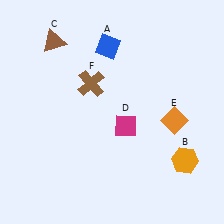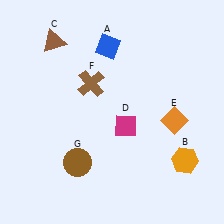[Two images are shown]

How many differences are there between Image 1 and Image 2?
There is 1 difference between the two images.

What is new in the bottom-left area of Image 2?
A brown circle (G) was added in the bottom-left area of Image 2.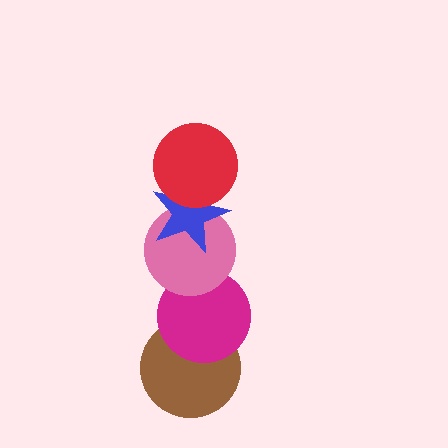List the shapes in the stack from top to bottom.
From top to bottom: the red circle, the blue star, the pink circle, the magenta circle, the brown circle.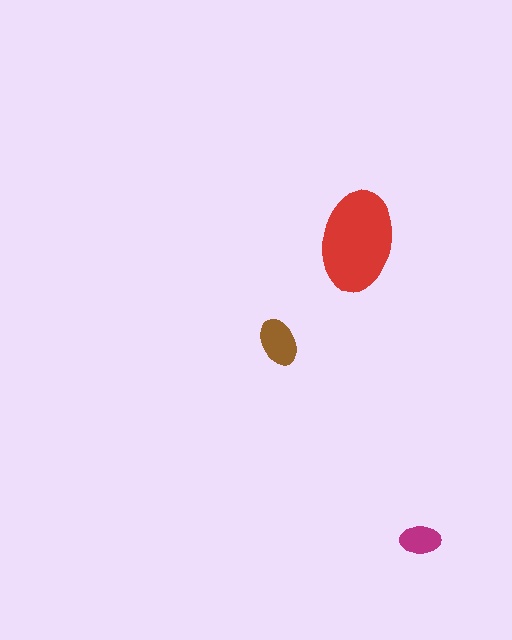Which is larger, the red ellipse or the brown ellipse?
The red one.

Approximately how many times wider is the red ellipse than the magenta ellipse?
About 2.5 times wider.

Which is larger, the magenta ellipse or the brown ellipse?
The brown one.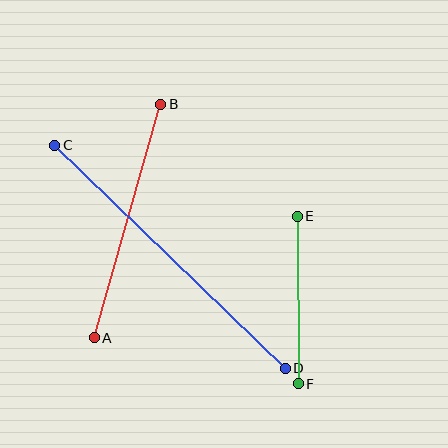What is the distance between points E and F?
The distance is approximately 167 pixels.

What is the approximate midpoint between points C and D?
The midpoint is at approximately (170, 257) pixels.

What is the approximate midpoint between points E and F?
The midpoint is at approximately (298, 300) pixels.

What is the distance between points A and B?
The distance is approximately 242 pixels.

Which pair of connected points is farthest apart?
Points C and D are farthest apart.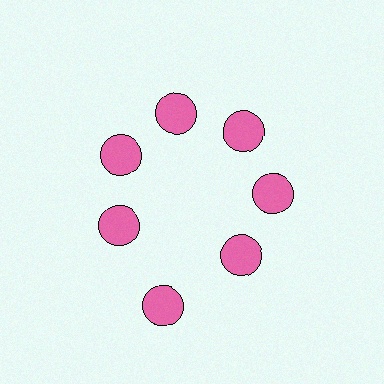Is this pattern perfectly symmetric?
No. The 7 pink circles are arranged in a ring, but one element near the 6 o'clock position is pushed outward from the center, breaking the 7-fold rotational symmetry.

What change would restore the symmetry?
The symmetry would be restored by moving it inward, back onto the ring so that all 7 circles sit at equal angles and equal distance from the center.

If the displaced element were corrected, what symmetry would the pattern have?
It would have 7-fold rotational symmetry — the pattern would map onto itself every 51 degrees.